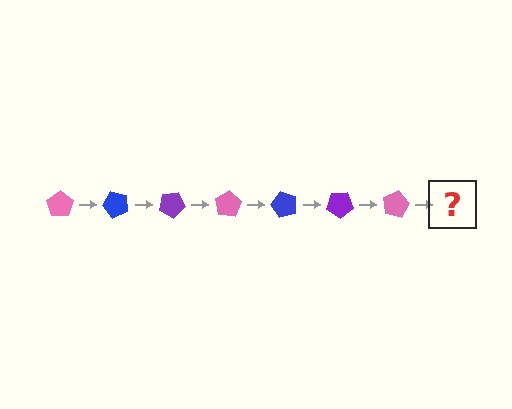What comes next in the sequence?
The next element should be a blue pentagon, rotated 350 degrees from the start.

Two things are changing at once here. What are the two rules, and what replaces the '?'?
The two rules are that it rotates 50 degrees each step and the color cycles through pink, blue, and purple. The '?' should be a blue pentagon, rotated 350 degrees from the start.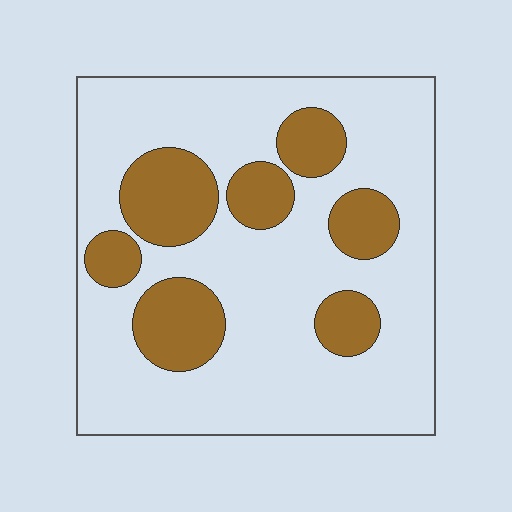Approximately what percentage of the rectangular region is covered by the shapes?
Approximately 25%.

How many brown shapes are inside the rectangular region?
7.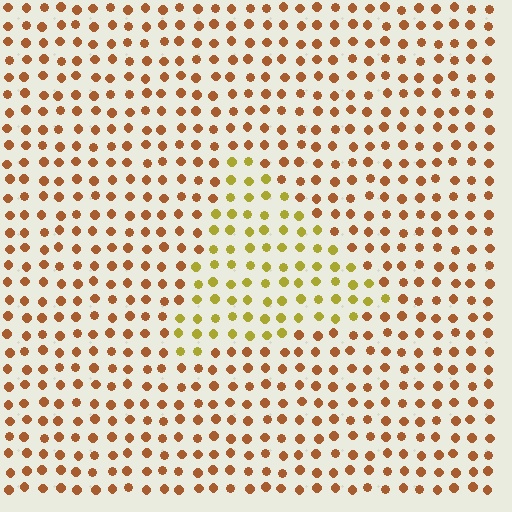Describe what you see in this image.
The image is filled with small brown elements in a uniform arrangement. A triangle-shaped region is visible where the elements are tinted to a slightly different hue, forming a subtle color boundary.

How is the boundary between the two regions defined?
The boundary is defined purely by a slight shift in hue (about 37 degrees). Spacing, size, and orientation are identical on both sides.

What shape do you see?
I see a triangle.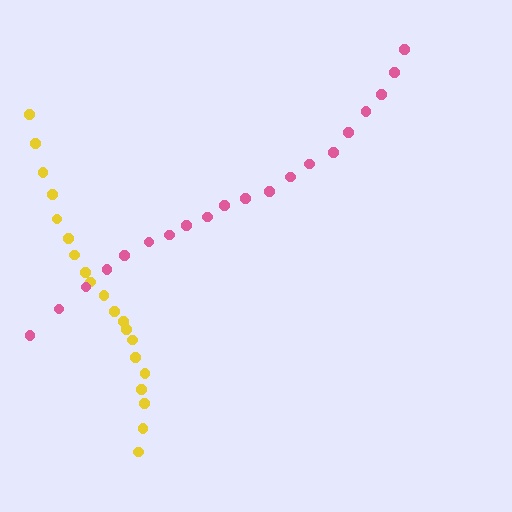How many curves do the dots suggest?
There are 2 distinct paths.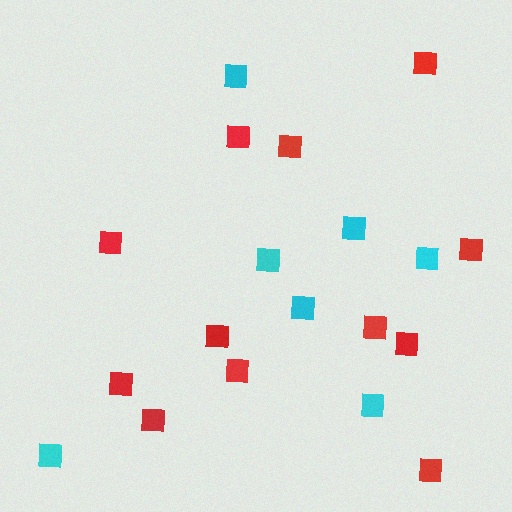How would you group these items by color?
There are 2 groups: one group of cyan squares (7) and one group of red squares (12).